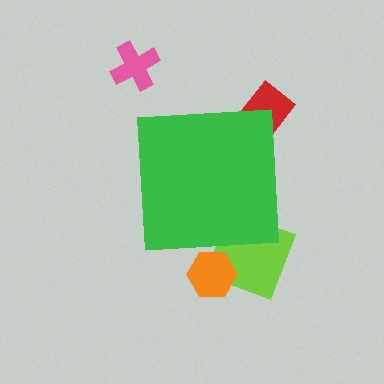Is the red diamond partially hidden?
Yes, the red diamond is partially hidden behind the green square.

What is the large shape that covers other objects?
A green square.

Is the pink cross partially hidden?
No, the pink cross is fully visible.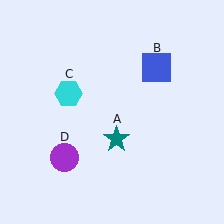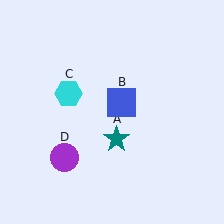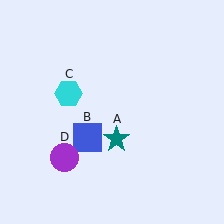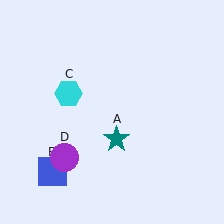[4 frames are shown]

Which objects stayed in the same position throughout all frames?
Teal star (object A) and cyan hexagon (object C) and purple circle (object D) remained stationary.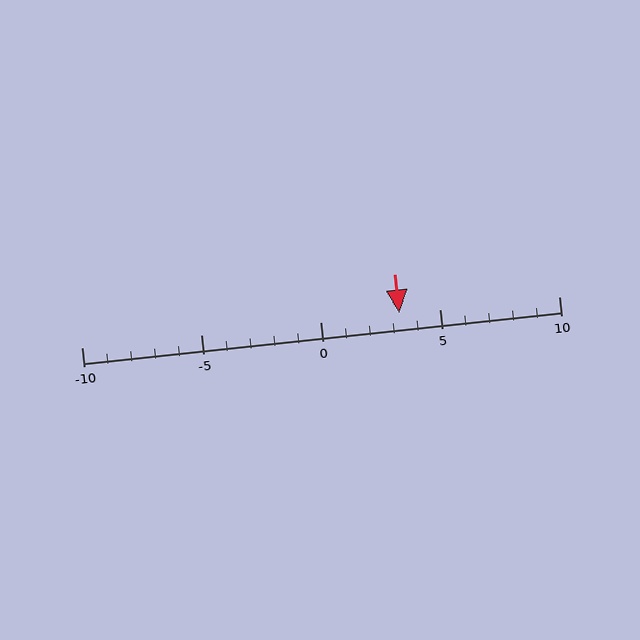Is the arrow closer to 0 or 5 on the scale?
The arrow is closer to 5.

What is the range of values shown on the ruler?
The ruler shows values from -10 to 10.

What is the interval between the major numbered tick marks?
The major tick marks are spaced 5 units apart.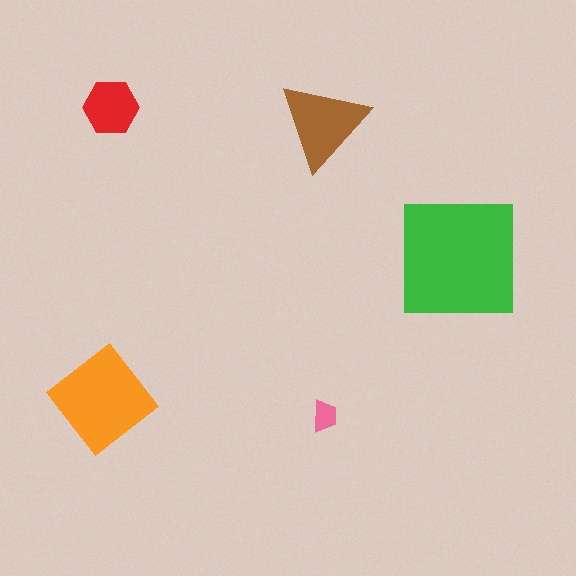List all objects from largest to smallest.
The green square, the orange diamond, the brown triangle, the red hexagon, the pink trapezoid.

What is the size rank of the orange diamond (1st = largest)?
2nd.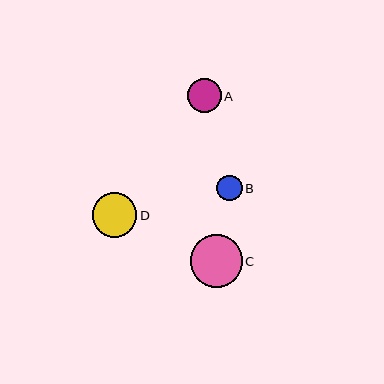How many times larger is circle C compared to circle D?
Circle C is approximately 1.2 times the size of circle D.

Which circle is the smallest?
Circle B is the smallest with a size of approximately 25 pixels.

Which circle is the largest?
Circle C is the largest with a size of approximately 52 pixels.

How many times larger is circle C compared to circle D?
Circle C is approximately 1.2 times the size of circle D.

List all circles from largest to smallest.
From largest to smallest: C, D, A, B.